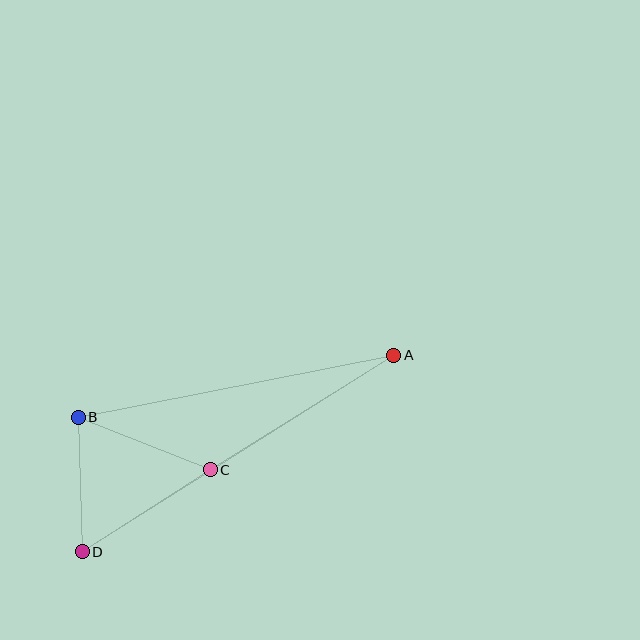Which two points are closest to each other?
Points B and D are closest to each other.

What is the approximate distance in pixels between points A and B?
The distance between A and B is approximately 321 pixels.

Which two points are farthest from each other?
Points A and D are farthest from each other.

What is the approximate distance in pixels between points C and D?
The distance between C and D is approximately 152 pixels.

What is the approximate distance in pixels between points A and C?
The distance between A and C is approximately 216 pixels.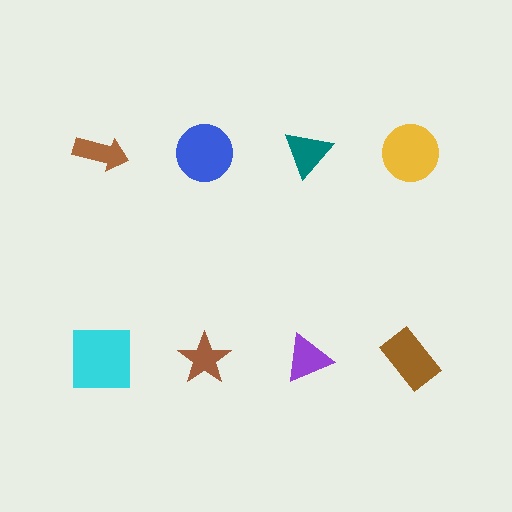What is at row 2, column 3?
A purple triangle.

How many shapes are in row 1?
4 shapes.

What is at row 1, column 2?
A blue circle.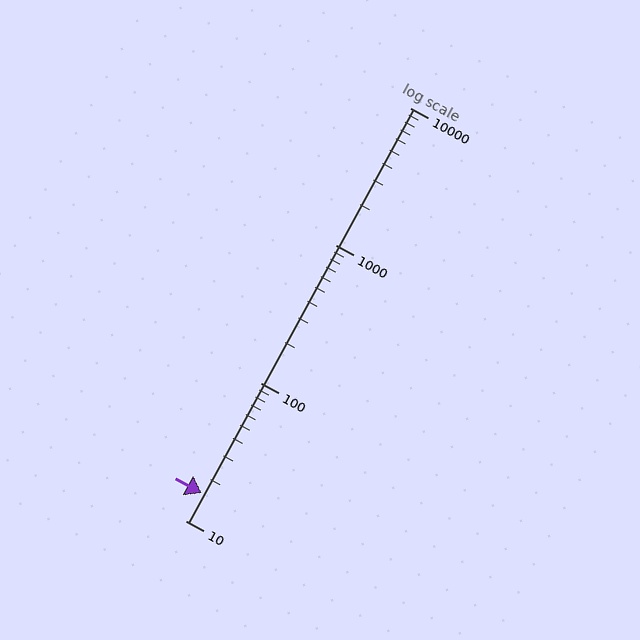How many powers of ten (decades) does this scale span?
The scale spans 3 decades, from 10 to 10000.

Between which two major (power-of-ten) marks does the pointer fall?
The pointer is between 10 and 100.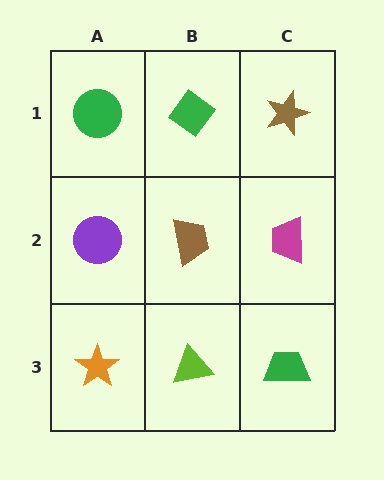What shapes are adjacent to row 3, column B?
A brown trapezoid (row 2, column B), an orange star (row 3, column A), a green trapezoid (row 3, column C).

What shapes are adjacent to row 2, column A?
A green circle (row 1, column A), an orange star (row 3, column A), a brown trapezoid (row 2, column B).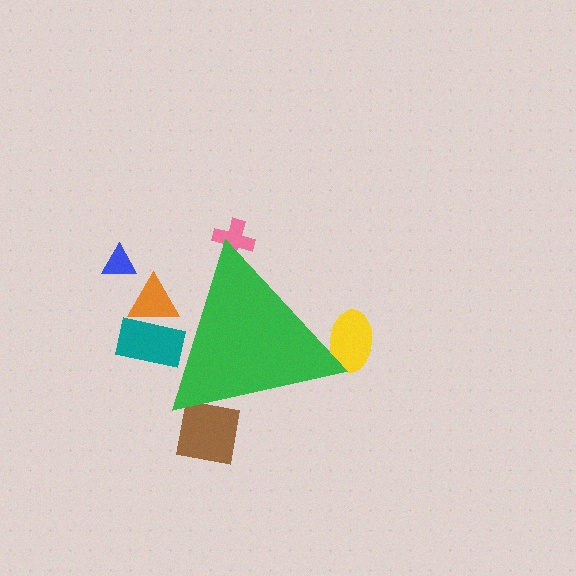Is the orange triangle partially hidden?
Yes, the orange triangle is partially hidden behind the green triangle.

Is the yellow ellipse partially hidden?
Yes, the yellow ellipse is partially hidden behind the green triangle.